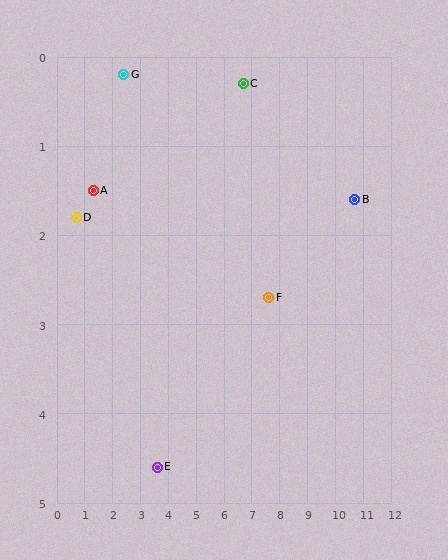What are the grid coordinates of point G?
Point G is at approximately (2.4, 0.2).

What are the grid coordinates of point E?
Point E is at approximately (3.6, 4.6).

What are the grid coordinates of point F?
Point F is at approximately (7.6, 2.7).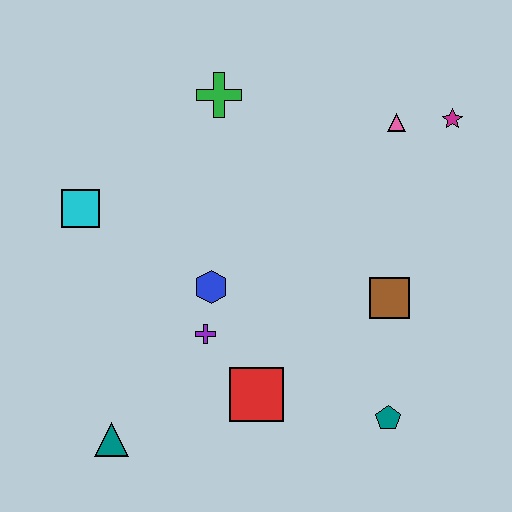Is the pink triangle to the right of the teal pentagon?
Yes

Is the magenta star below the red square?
No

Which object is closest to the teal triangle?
The purple cross is closest to the teal triangle.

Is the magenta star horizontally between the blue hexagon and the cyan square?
No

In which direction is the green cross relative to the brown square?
The green cross is above the brown square.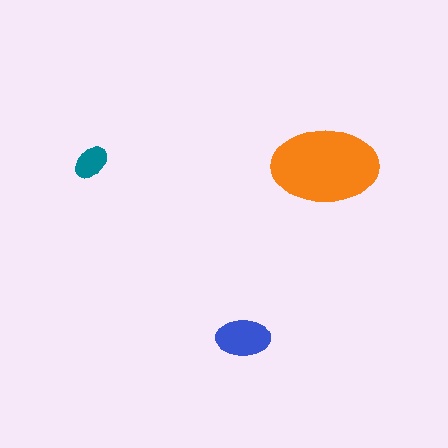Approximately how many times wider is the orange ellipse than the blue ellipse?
About 2 times wider.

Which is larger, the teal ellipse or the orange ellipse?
The orange one.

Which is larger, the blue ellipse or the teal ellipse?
The blue one.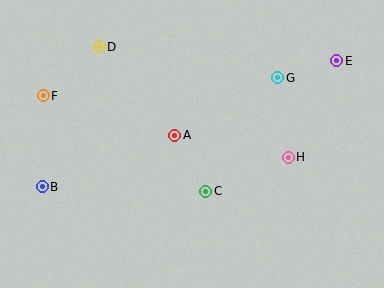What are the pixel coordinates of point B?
Point B is at (42, 187).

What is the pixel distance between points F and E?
The distance between F and E is 295 pixels.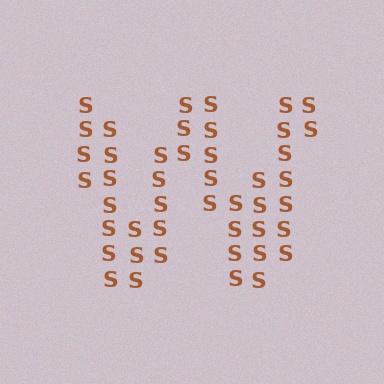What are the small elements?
The small elements are letter S's.